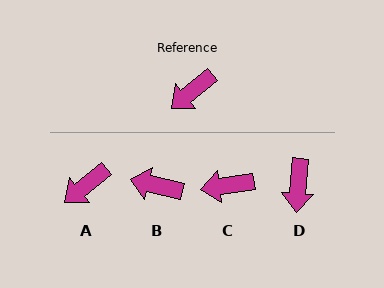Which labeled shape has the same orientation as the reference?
A.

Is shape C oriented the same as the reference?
No, it is off by about 31 degrees.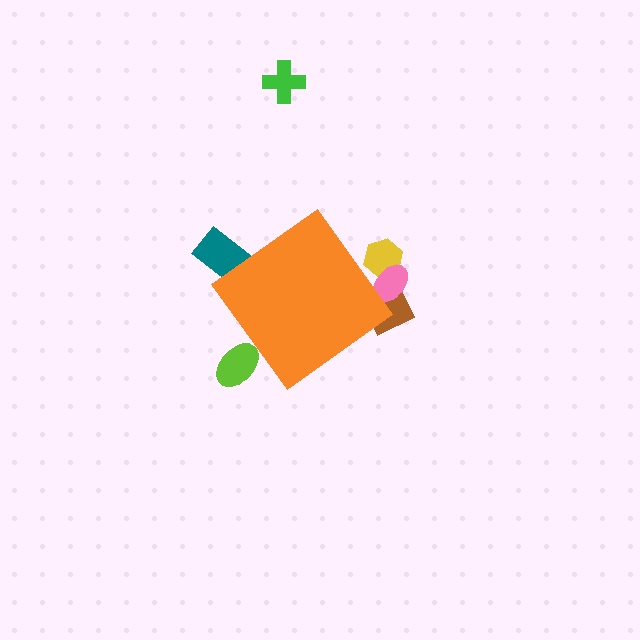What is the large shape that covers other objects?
An orange diamond.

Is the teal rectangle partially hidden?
Yes, the teal rectangle is partially hidden behind the orange diamond.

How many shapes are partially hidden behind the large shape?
5 shapes are partially hidden.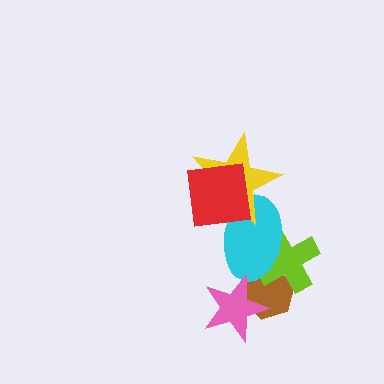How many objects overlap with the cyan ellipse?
4 objects overlap with the cyan ellipse.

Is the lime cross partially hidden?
Yes, it is partially covered by another shape.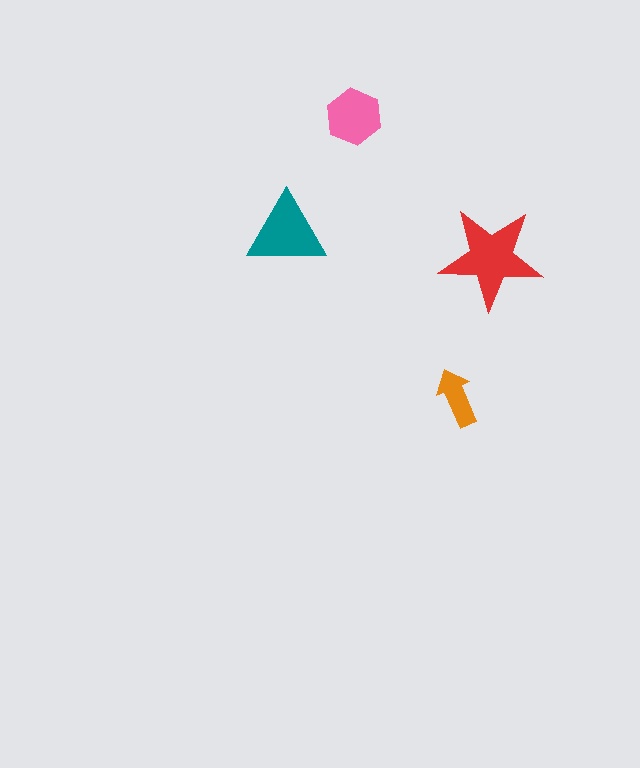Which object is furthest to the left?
The teal triangle is leftmost.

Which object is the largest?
The red star.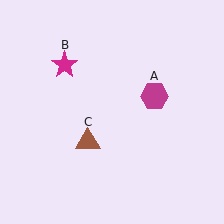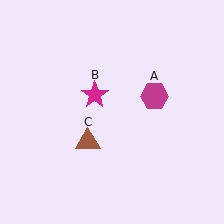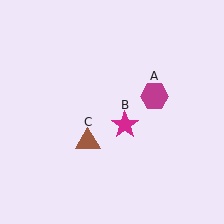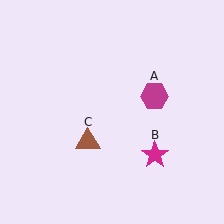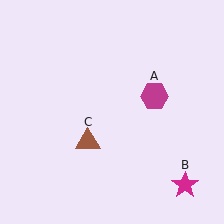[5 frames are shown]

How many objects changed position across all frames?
1 object changed position: magenta star (object B).